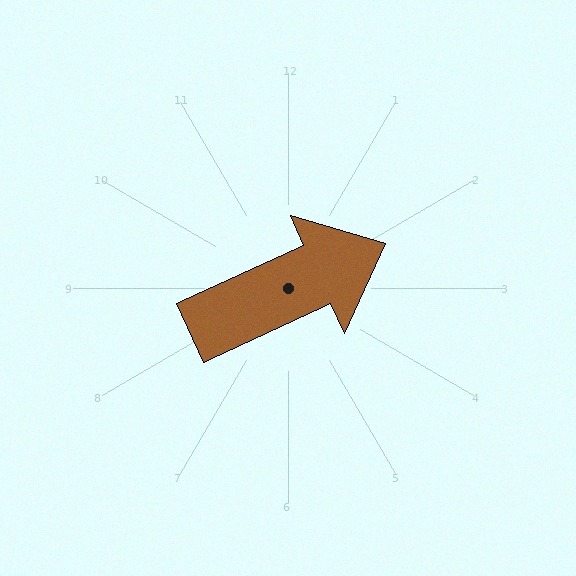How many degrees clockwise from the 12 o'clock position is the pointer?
Approximately 65 degrees.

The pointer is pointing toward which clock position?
Roughly 2 o'clock.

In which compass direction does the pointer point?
Northeast.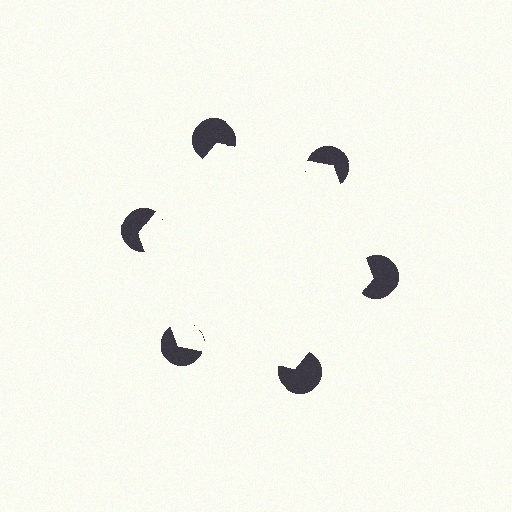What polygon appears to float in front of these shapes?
An illusory hexagon — its edges are inferred from the aligned wedge cuts in the pac-man discs, not physically drawn.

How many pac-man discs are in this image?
There are 6 — one at each vertex of the illusory hexagon.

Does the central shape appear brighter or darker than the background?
It typically appears slightly brighter than the background, even though no actual brightness change is drawn.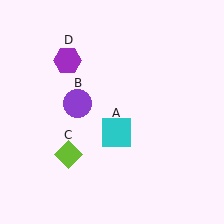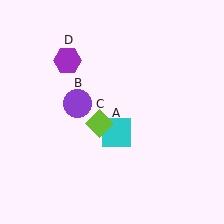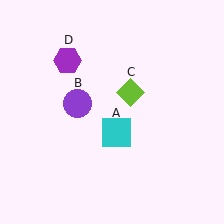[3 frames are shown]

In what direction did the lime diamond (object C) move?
The lime diamond (object C) moved up and to the right.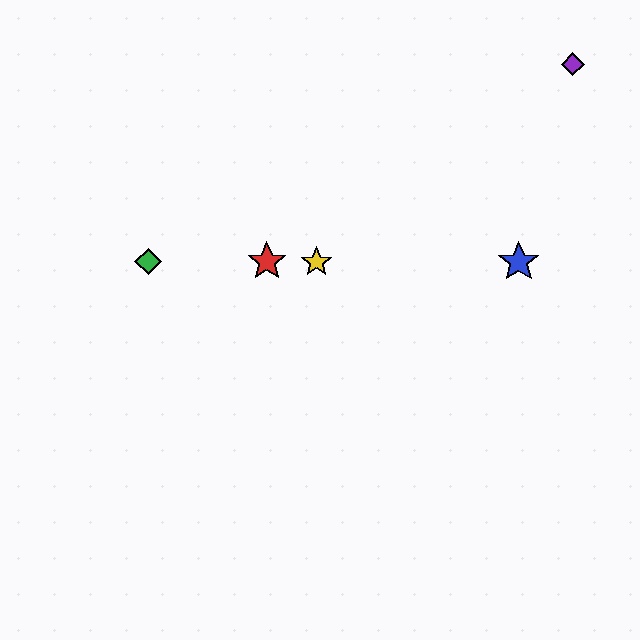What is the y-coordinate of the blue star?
The blue star is at y≈262.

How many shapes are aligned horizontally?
4 shapes (the red star, the blue star, the green diamond, the yellow star) are aligned horizontally.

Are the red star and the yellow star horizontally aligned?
Yes, both are at y≈262.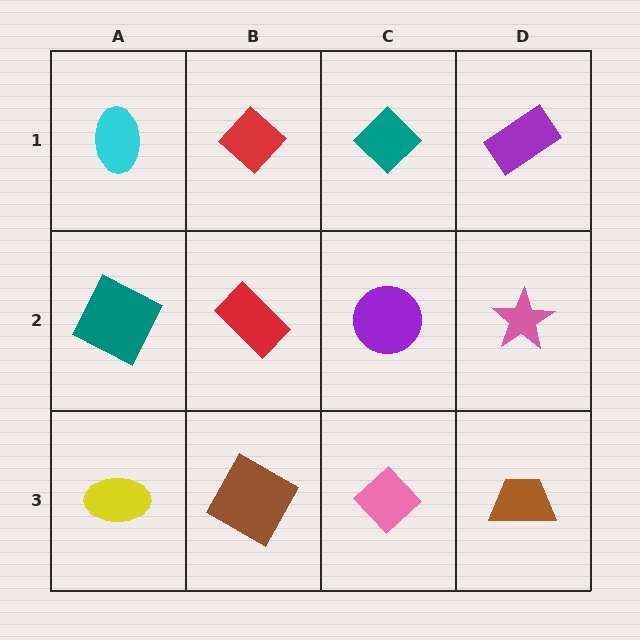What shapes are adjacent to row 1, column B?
A red rectangle (row 2, column B), a cyan ellipse (row 1, column A), a teal diamond (row 1, column C).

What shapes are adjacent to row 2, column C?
A teal diamond (row 1, column C), a pink diamond (row 3, column C), a red rectangle (row 2, column B), a pink star (row 2, column D).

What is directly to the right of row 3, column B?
A pink diamond.